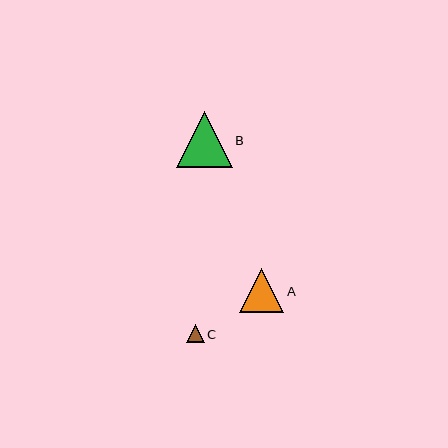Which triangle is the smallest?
Triangle C is the smallest with a size of approximately 18 pixels.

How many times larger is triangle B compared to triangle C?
Triangle B is approximately 3.1 times the size of triangle C.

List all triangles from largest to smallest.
From largest to smallest: B, A, C.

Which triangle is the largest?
Triangle B is the largest with a size of approximately 56 pixels.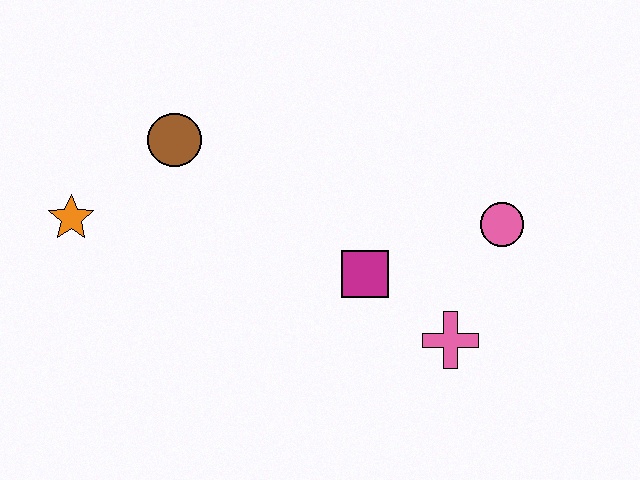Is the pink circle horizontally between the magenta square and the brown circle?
No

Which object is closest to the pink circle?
The pink cross is closest to the pink circle.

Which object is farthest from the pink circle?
The orange star is farthest from the pink circle.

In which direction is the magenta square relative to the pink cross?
The magenta square is to the left of the pink cross.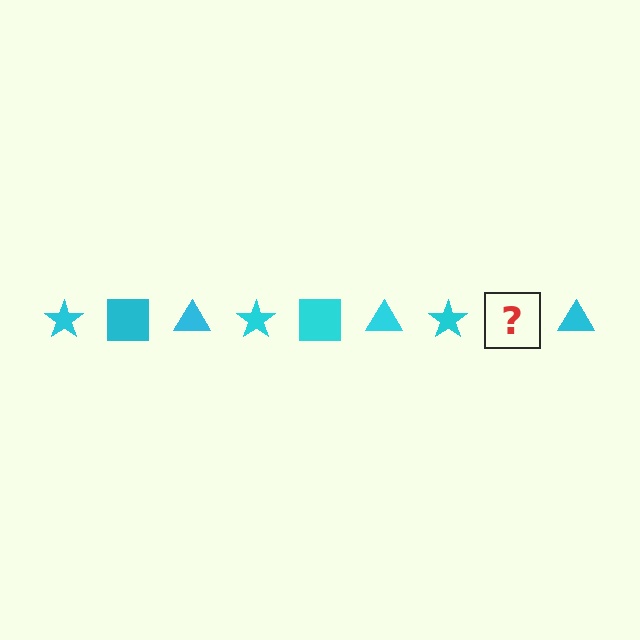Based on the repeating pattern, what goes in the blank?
The blank should be a cyan square.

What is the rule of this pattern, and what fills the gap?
The rule is that the pattern cycles through star, square, triangle shapes in cyan. The gap should be filled with a cyan square.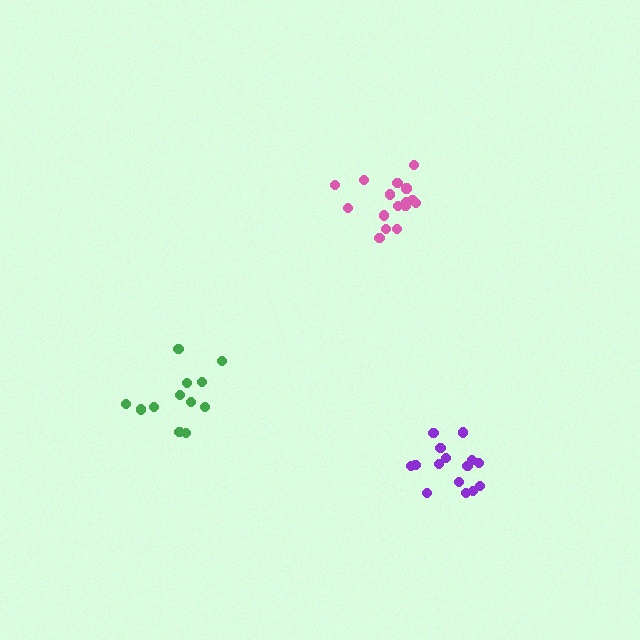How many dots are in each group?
Group 1: 15 dots, Group 2: 16 dots, Group 3: 12 dots (43 total).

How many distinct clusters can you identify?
There are 3 distinct clusters.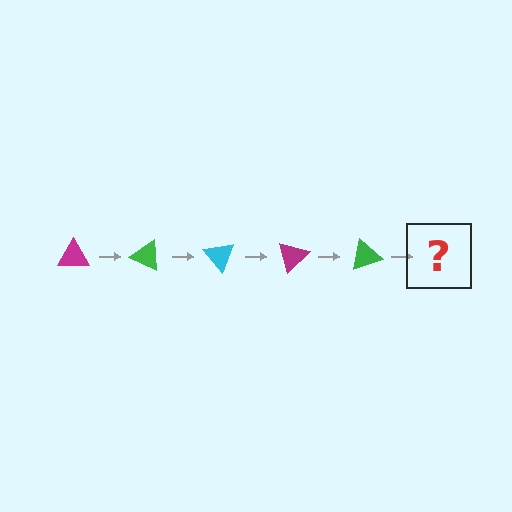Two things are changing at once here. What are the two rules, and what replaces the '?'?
The two rules are that it rotates 25 degrees each step and the color cycles through magenta, green, and cyan. The '?' should be a cyan triangle, rotated 125 degrees from the start.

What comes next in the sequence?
The next element should be a cyan triangle, rotated 125 degrees from the start.